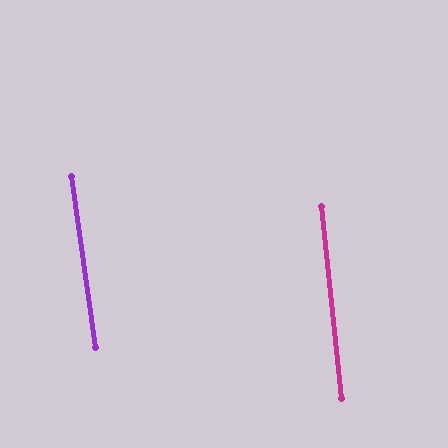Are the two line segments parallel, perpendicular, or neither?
Parallel — their directions differ by only 1.9°.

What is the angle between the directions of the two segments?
Approximately 2 degrees.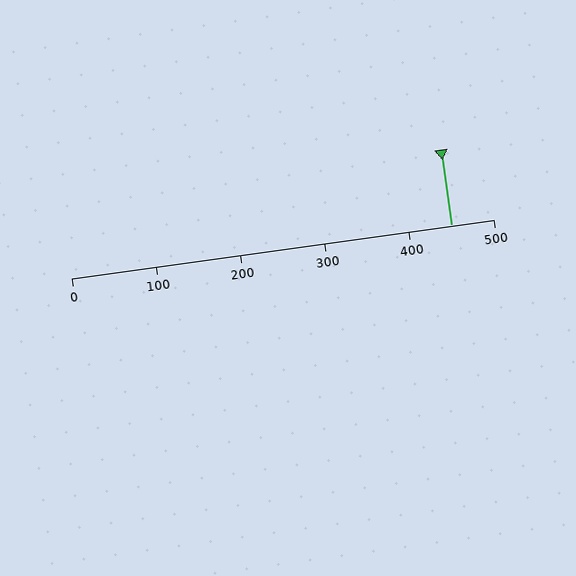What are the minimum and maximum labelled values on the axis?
The axis runs from 0 to 500.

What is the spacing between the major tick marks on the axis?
The major ticks are spaced 100 apart.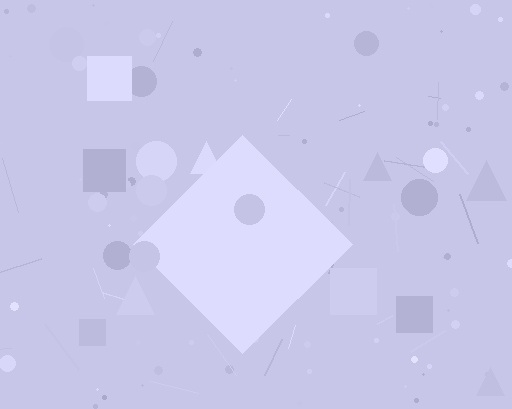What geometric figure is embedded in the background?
A diamond is embedded in the background.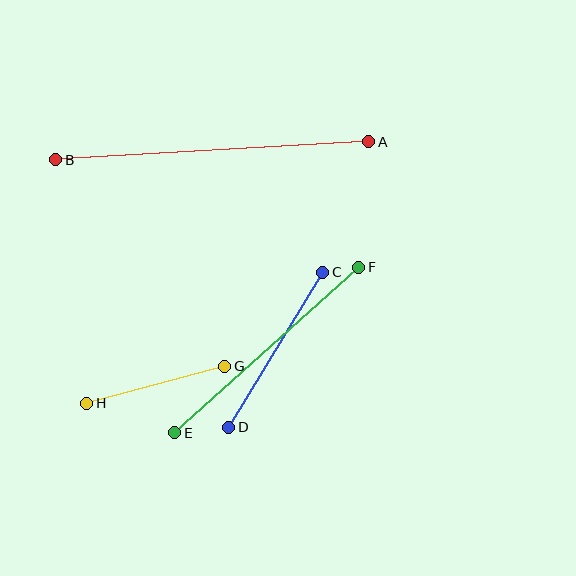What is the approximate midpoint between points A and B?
The midpoint is at approximately (212, 151) pixels.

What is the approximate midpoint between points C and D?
The midpoint is at approximately (276, 350) pixels.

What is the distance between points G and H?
The distance is approximately 142 pixels.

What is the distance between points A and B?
The distance is approximately 314 pixels.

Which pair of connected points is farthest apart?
Points A and B are farthest apart.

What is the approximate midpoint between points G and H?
The midpoint is at approximately (156, 385) pixels.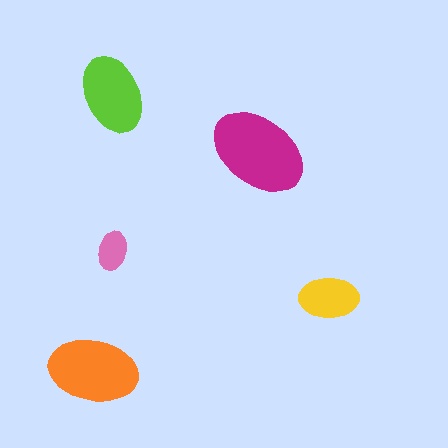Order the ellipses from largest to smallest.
the magenta one, the orange one, the lime one, the yellow one, the pink one.